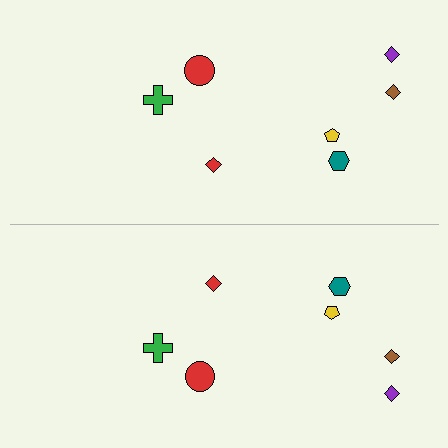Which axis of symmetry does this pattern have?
The pattern has a horizontal axis of symmetry running through the center of the image.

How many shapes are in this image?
There are 14 shapes in this image.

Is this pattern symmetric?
Yes, this pattern has bilateral (reflection) symmetry.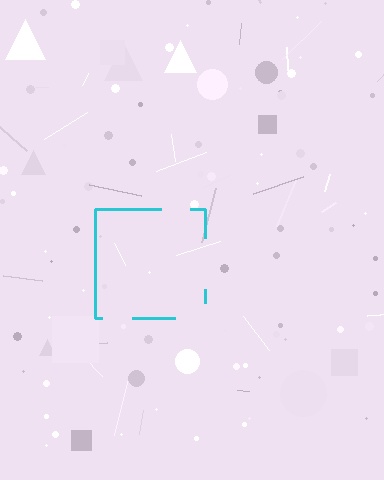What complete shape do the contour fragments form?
The contour fragments form a square.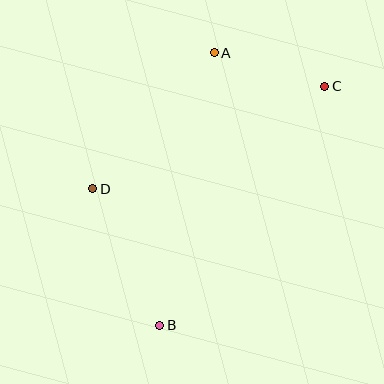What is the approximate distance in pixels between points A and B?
The distance between A and B is approximately 278 pixels.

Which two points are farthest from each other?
Points B and C are farthest from each other.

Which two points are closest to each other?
Points A and C are closest to each other.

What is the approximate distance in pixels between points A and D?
The distance between A and D is approximately 182 pixels.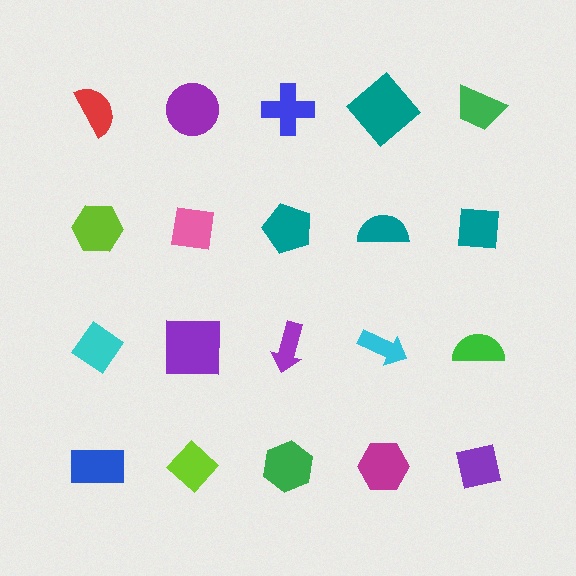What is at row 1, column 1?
A red semicircle.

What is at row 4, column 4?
A magenta hexagon.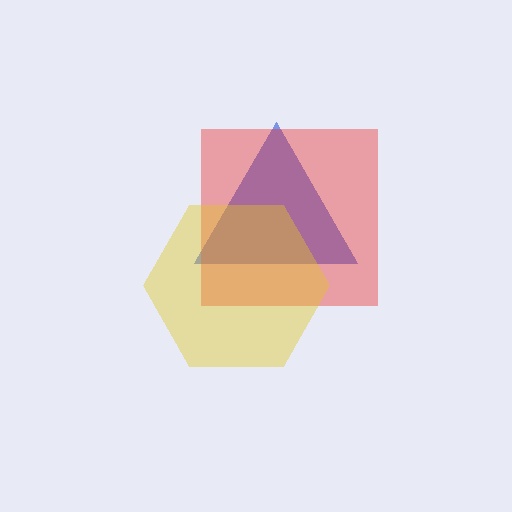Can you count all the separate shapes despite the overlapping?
Yes, there are 3 separate shapes.